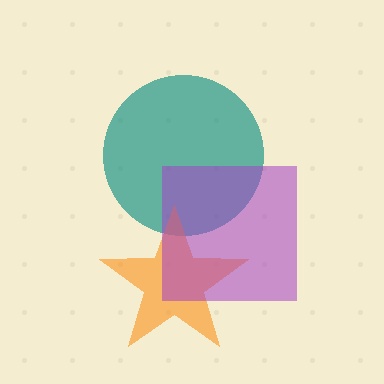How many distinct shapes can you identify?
There are 3 distinct shapes: a teal circle, an orange star, a purple square.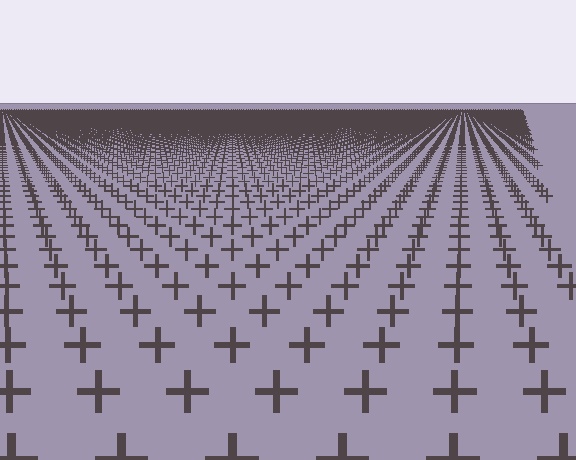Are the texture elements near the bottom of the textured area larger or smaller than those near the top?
Larger. Near the bottom, elements are closer to the viewer and appear at a bigger on-screen size.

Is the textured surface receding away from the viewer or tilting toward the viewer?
The surface is receding away from the viewer. Texture elements get smaller and denser toward the top.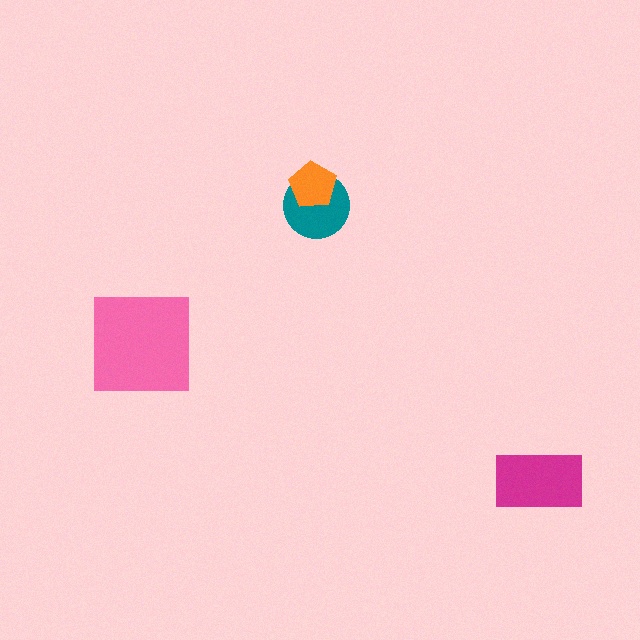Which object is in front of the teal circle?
The orange pentagon is in front of the teal circle.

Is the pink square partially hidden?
No, no other shape covers it.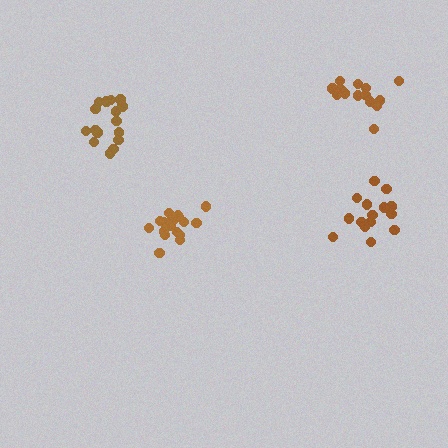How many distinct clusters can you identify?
There are 4 distinct clusters.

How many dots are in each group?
Group 1: 15 dots, Group 2: 19 dots, Group 3: 16 dots, Group 4: 16 dots (66 total).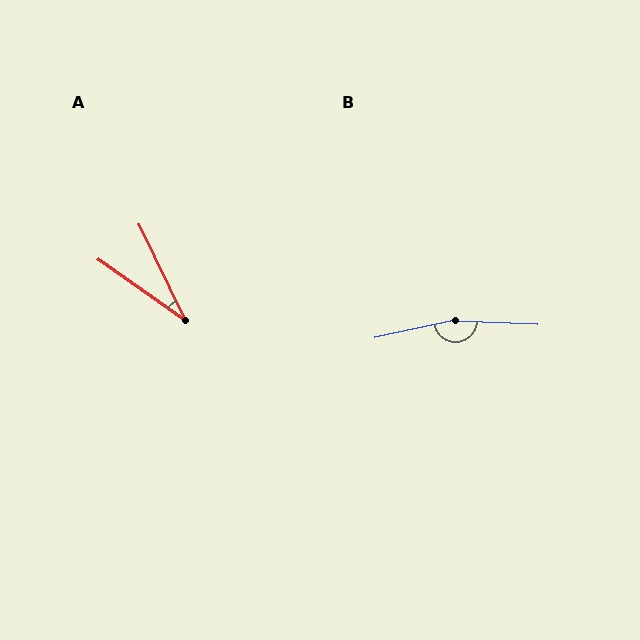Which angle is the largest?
B, at approximately 165 degrees.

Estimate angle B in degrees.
Approximately 165 degrees.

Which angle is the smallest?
A, at approximately 29 degrees.